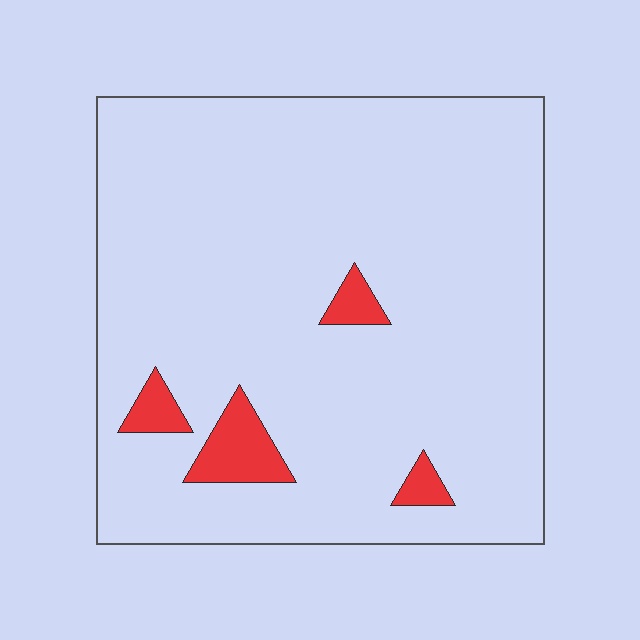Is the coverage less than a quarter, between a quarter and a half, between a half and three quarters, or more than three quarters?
Less than a quarter.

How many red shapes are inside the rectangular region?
4.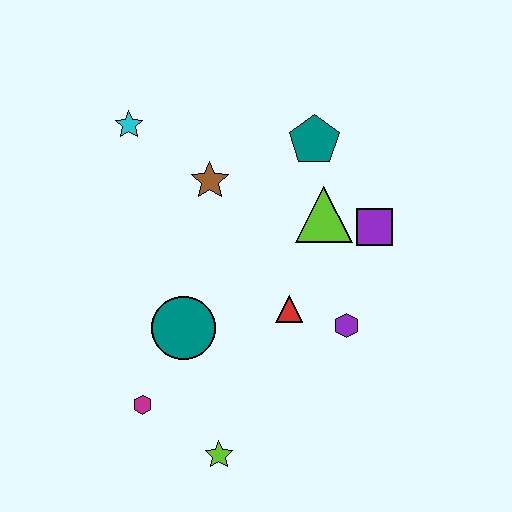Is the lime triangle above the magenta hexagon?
Yes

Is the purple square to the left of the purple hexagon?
No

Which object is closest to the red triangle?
The purple hexagon is closest to the red triangle.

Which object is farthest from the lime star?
The cyan star is farthest from the lime star.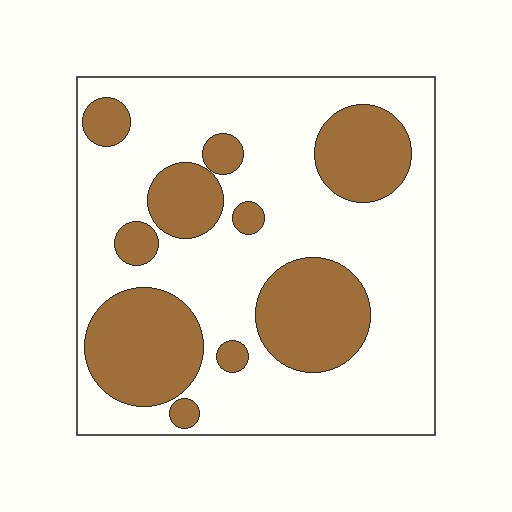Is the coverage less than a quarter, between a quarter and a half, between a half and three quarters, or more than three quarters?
Between a quarter and a half.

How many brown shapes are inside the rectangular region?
10.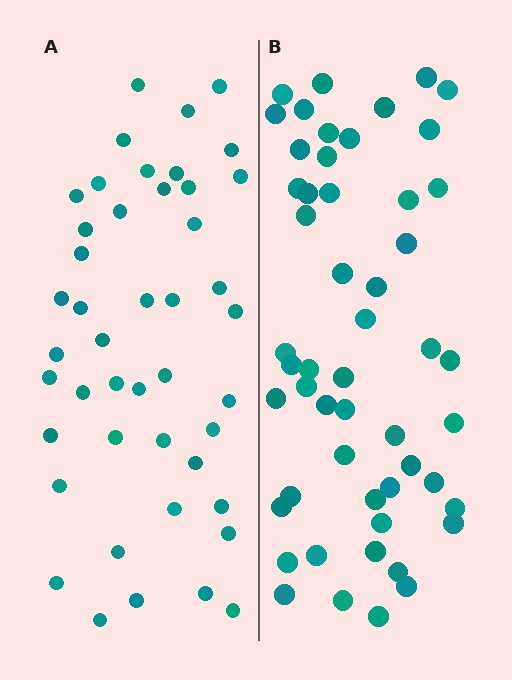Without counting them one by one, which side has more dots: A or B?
Region B (the right region) has more dots.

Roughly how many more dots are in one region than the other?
Region B has roughly 8 or so more dots than region A.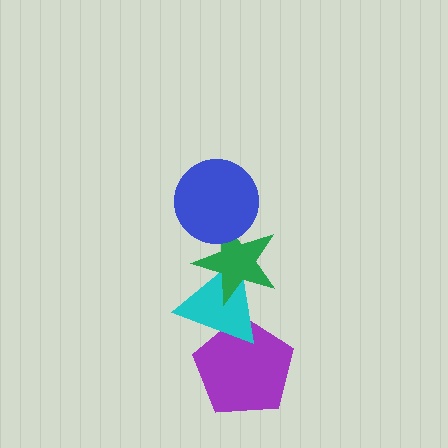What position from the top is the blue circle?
The blue circle is 1st from the top.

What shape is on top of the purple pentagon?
The cyan triangle is on top of the purple pentagon.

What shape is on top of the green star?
The blue circle is on top of the green star.